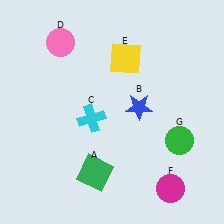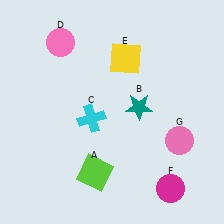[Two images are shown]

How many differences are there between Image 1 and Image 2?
There are 3 differences between the two images.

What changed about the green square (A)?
In Image 1, A is green. In Image 2, it changed to lime.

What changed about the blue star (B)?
In Image 1, B is blue. In Image 2, it changed to teal.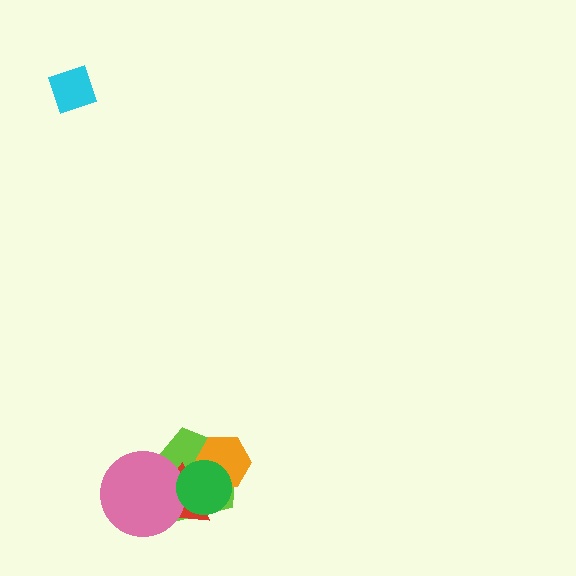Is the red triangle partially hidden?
Yes, it is partially covered by another shape.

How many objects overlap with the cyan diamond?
0 objects overlap with the cyan diamond.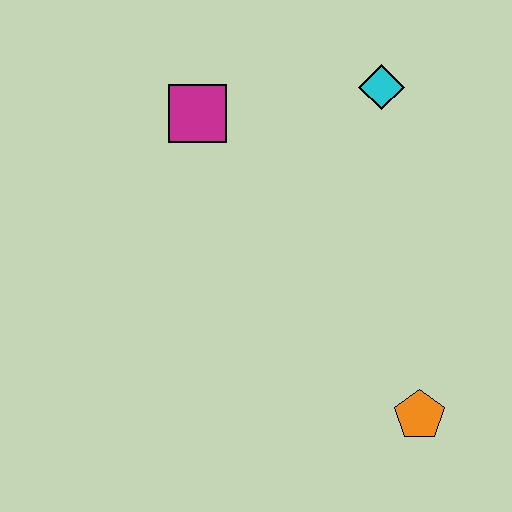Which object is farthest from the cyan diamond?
The orange pentagon is farthest from the cyan diamond.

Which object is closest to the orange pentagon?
The cyan diamond is closest to the orange pentagon.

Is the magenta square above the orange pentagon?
Yes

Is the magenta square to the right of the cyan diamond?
No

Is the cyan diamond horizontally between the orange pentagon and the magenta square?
Yes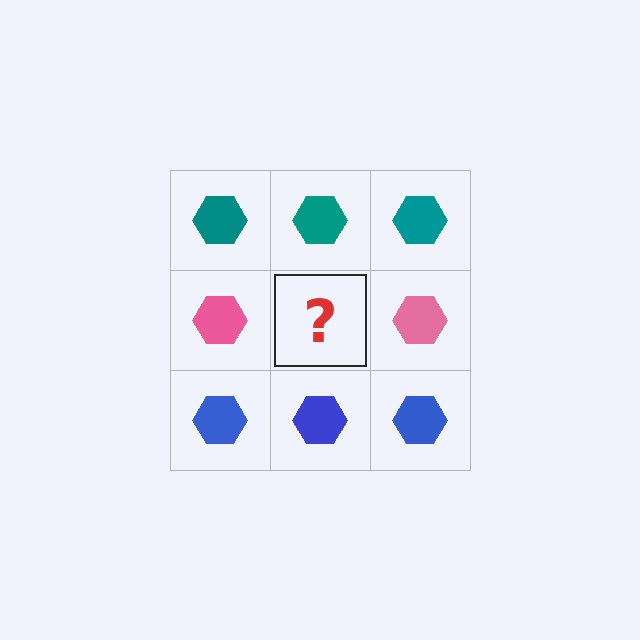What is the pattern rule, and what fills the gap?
The rule is that each row has a consistent color. The gap should be filled with a pink hexagon.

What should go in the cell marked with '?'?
The missing cell should contain a pink hexagon.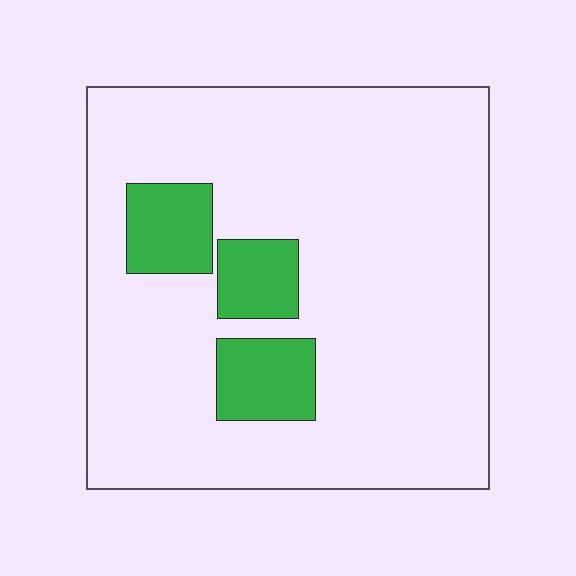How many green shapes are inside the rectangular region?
3.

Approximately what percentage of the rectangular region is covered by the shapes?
Approximately 15%.